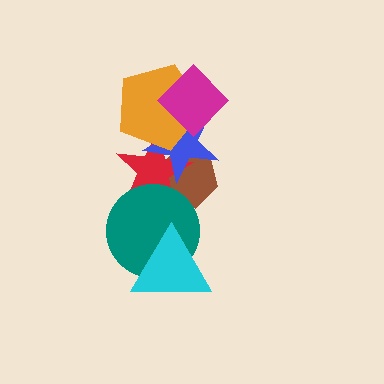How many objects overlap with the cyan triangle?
1 object overlaps with the cyan triangle.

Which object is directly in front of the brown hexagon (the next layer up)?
The red star is directly in front of the brown hexagon.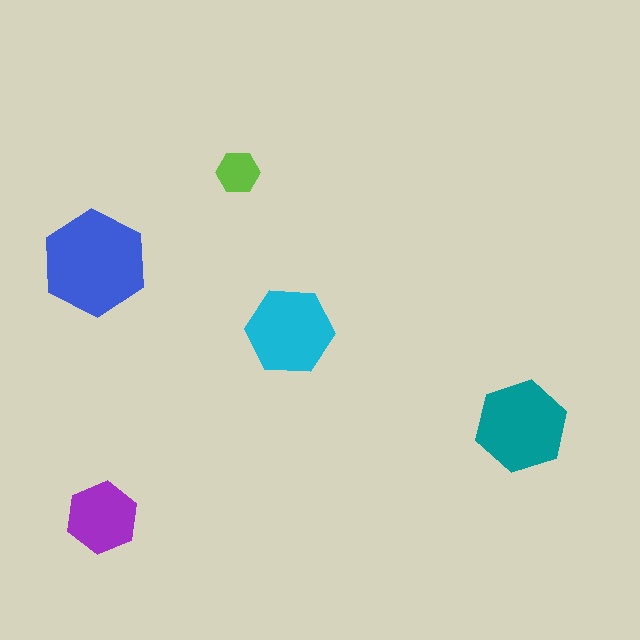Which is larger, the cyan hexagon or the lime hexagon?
The cyan one.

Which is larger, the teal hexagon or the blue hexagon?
The blue one.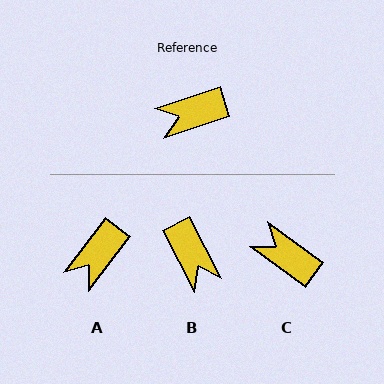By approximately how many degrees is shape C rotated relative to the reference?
Approximately 55 degrees clockwise.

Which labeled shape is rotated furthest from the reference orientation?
B, about 99 degrees away.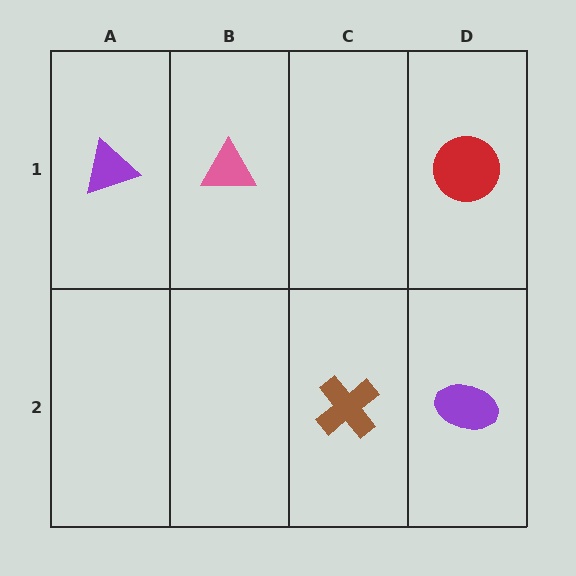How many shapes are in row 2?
2 shapes.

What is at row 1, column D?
A red circle.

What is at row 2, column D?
A purple ellipse.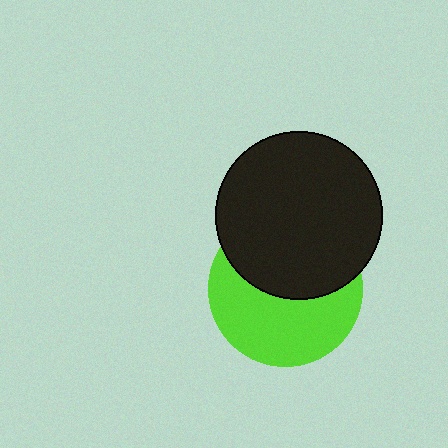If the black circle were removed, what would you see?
You would see the complete lime circle.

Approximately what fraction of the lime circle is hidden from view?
Roughly 47% of the lime circle is hidden behind the black circle.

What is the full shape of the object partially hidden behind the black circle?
The partially hidden object is a lime circle.